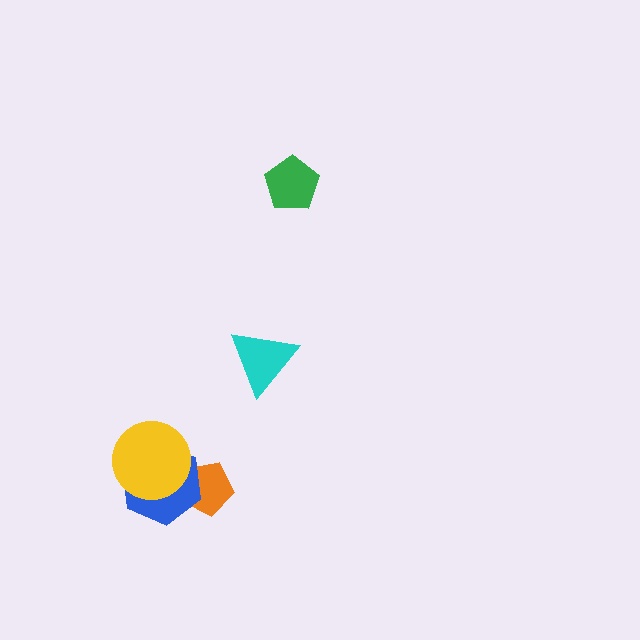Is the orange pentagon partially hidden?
Yes, it is partially covered by another shape.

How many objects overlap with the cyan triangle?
0 objects overlap with the cyan triangle.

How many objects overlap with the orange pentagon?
1 object overlaps with the orange pentagon.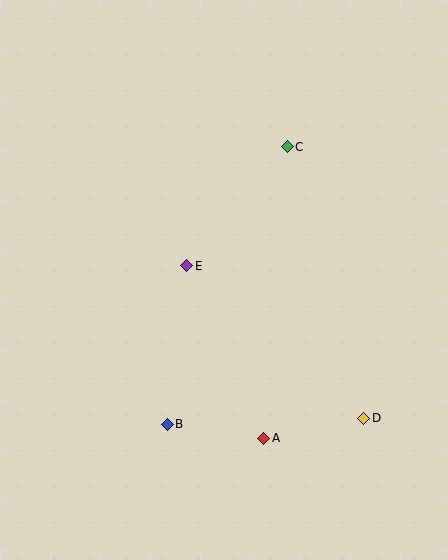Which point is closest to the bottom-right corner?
Point D is closest to the bottom-right corner.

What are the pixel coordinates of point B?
Point B is at (167, 424).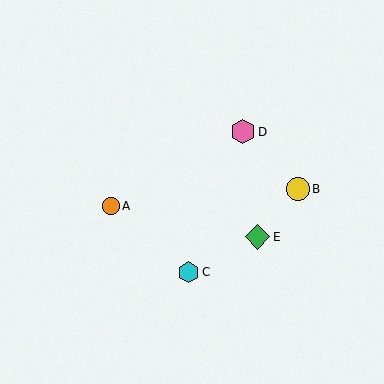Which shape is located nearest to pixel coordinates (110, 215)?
The orange circle (labeled A) at (111, 206) is nearest to that location.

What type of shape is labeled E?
Shape E is a green diamond.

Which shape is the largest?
The green diamond (labeled E) is the largest.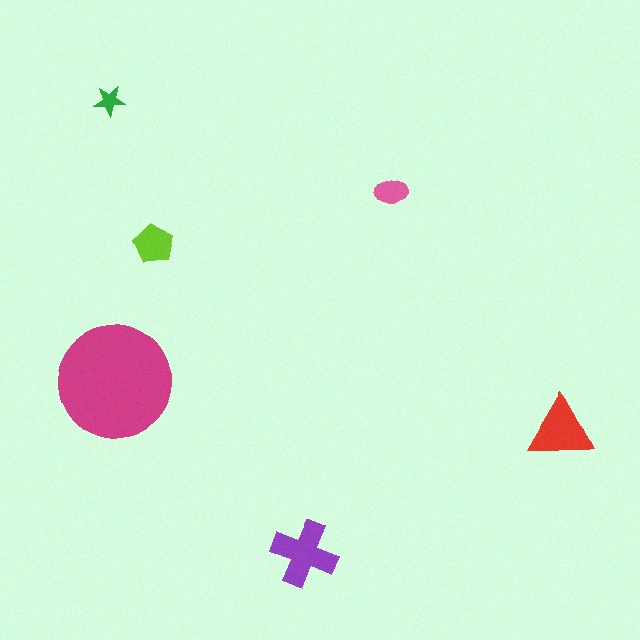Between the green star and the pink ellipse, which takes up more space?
The pink ellipse.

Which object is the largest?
The magenta circle.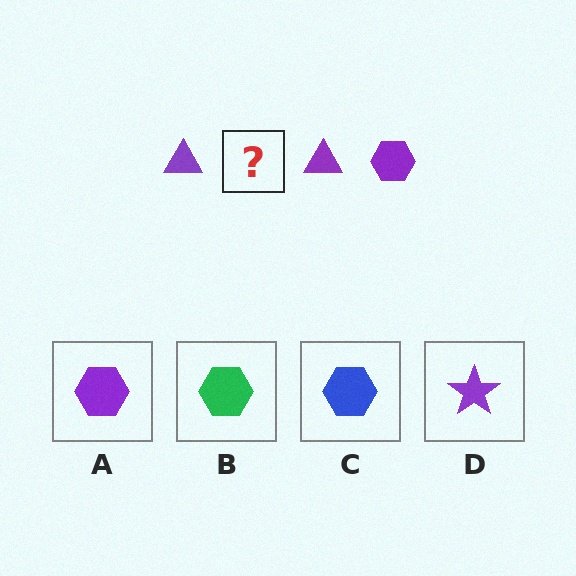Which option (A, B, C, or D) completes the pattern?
A.